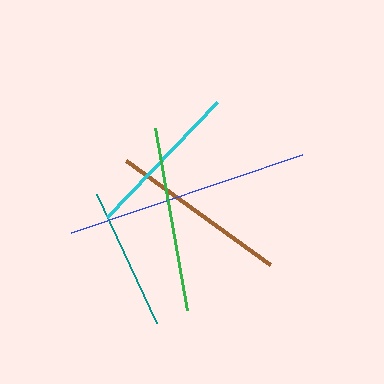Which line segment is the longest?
The blue line is the longest at approximately 244 pixels.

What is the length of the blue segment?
The blue segment is approximately 244 pixels long.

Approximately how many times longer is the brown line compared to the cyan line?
The brown line is approximately 1.1 times the length of the cyan line.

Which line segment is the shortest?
The teal line is the shortest at approximately 142 pixels.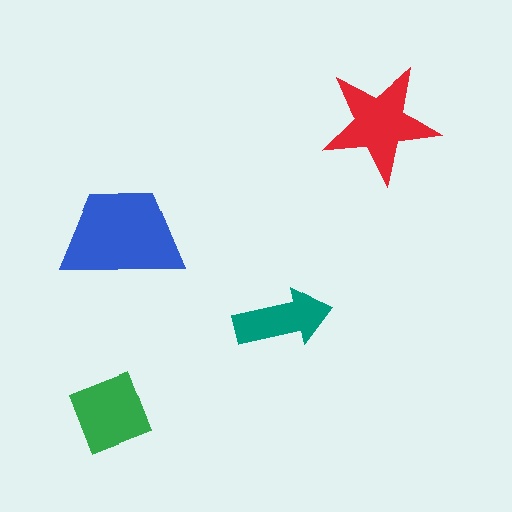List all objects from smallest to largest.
The teal arrow, the green diamond, the red star, the blue trapezoid.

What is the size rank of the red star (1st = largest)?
2nd.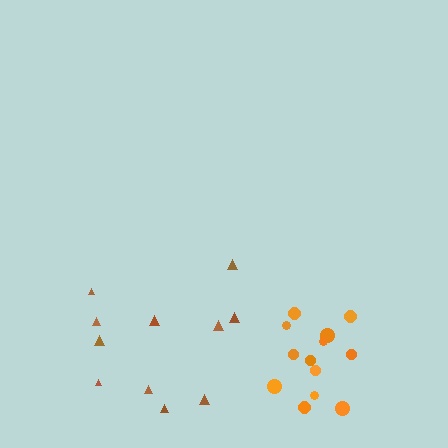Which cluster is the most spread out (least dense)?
Brown.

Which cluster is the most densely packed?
Orange.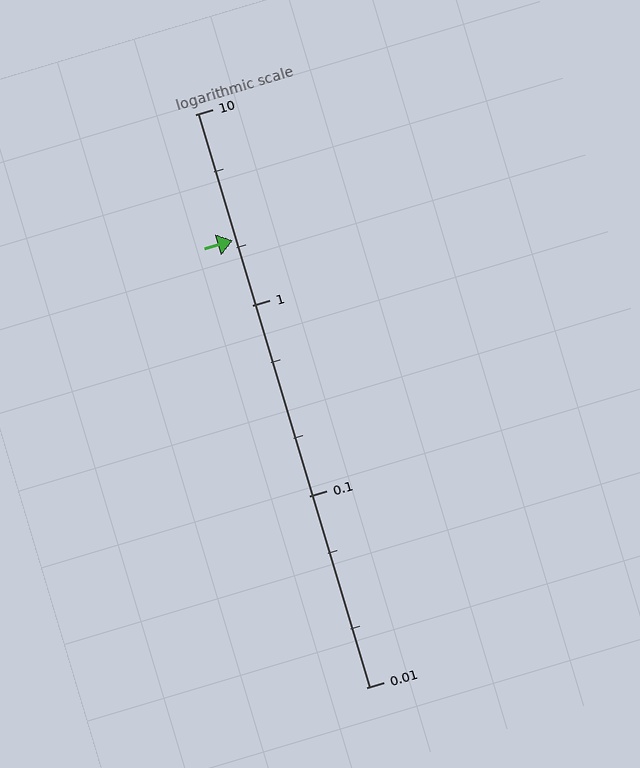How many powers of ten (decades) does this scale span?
The scale spans 3 decades, from 0.01 to 10.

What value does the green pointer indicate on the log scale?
The pointer indicates approximately 2.2.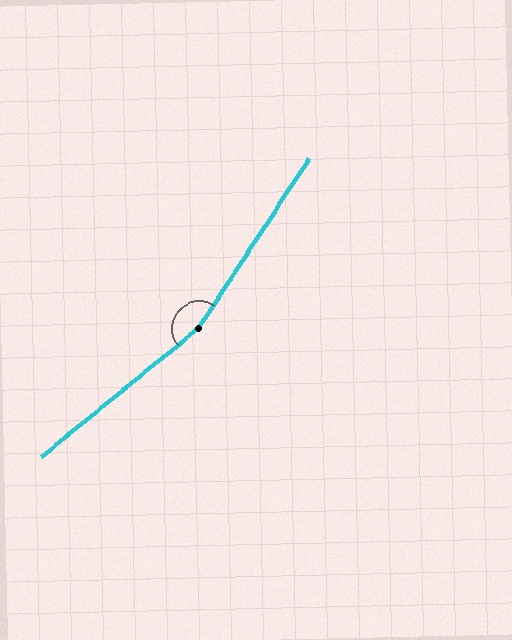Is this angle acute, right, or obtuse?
It is obtuse.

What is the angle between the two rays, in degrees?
Approximately 162 degrees.